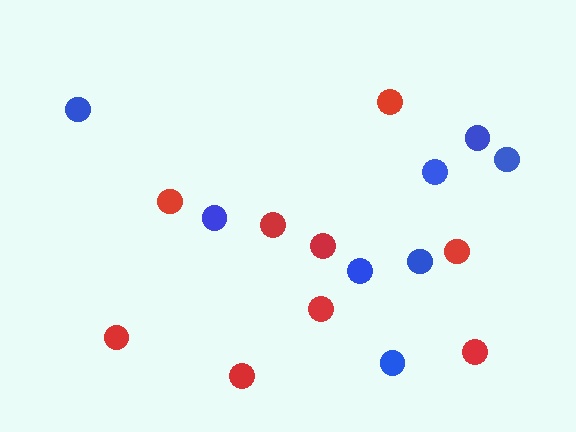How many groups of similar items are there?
There are 2 groups: one group of red circles (9) and one group of blue circles (8).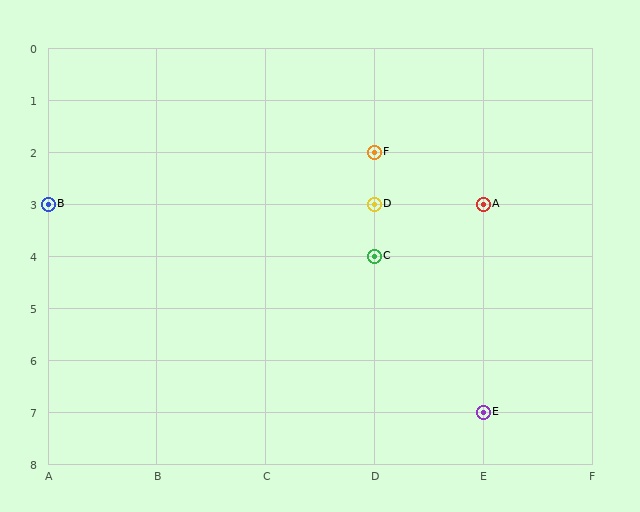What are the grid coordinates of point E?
Point E is at grid coordinates (E, 7).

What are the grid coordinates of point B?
Point B is at grid coordinates (A, 3).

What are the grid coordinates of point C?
Point C is at grid coordinates (D, 4).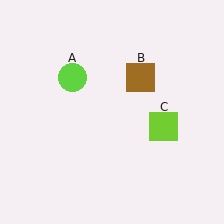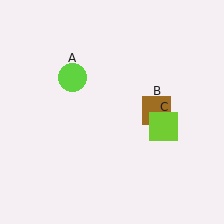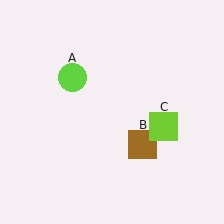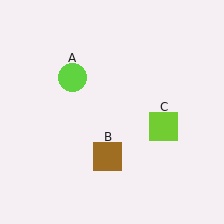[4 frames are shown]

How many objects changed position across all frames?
1 object changed position: brown square (object B).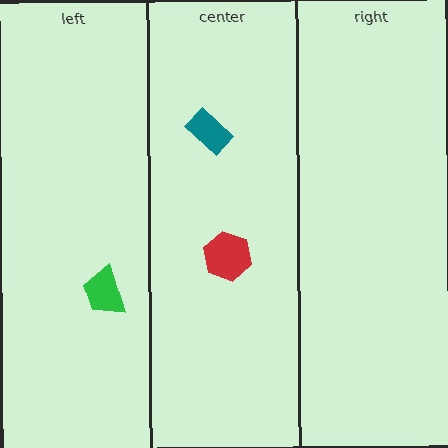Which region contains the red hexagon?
The center region.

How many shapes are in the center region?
2.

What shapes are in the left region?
The green trapezoid.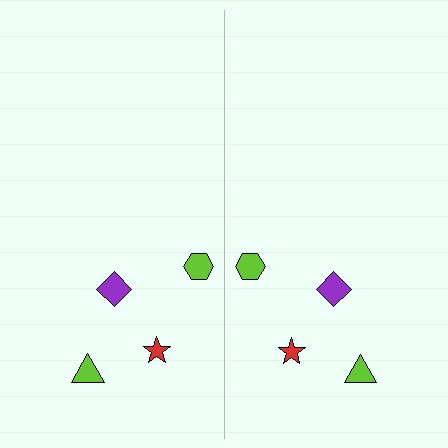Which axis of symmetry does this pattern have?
The pattern has a vertical axis of symmetry running through the center of the image.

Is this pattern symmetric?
Yes, this pattern has bilateral (reflection) symmetry.